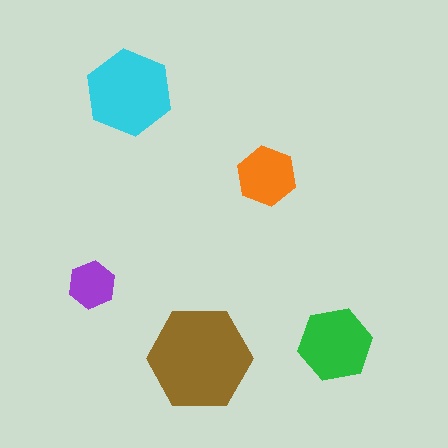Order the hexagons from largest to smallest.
the brown one, the cyan one, the green one, the orange one, the purple one.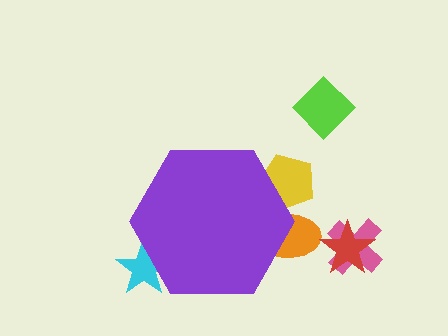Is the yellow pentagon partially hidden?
Yes, the yellow pentagon is partially hidden behind the purple hexagon.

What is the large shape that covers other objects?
A purple hexagon.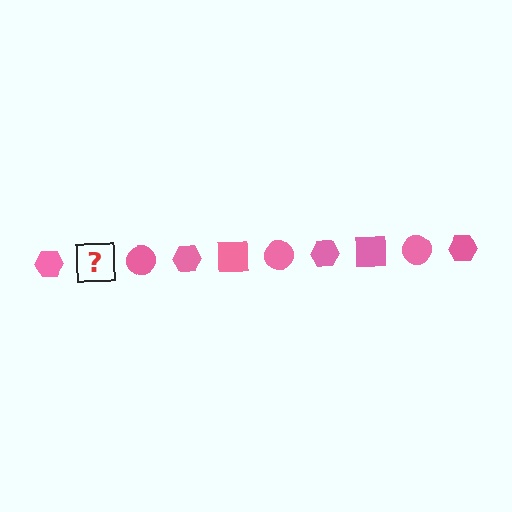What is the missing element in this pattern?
The missing element is a pink square.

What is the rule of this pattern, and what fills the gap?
The rule is that the pattern cycles through hexagon, square, circle shapes in pink. The gap should be filled with a pink square.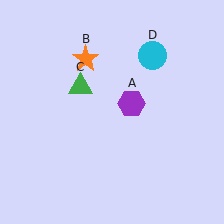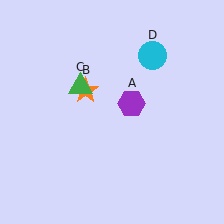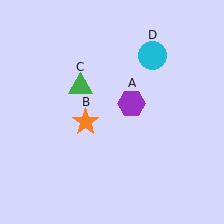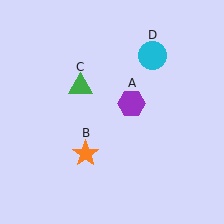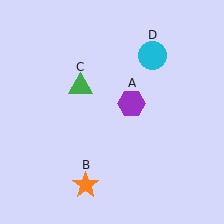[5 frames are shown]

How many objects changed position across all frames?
1 object changed position: orange star (object B).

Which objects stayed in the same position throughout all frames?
Purple hexagon (object A) and green triangle (object C) and cyan circle (object D) remained stationary.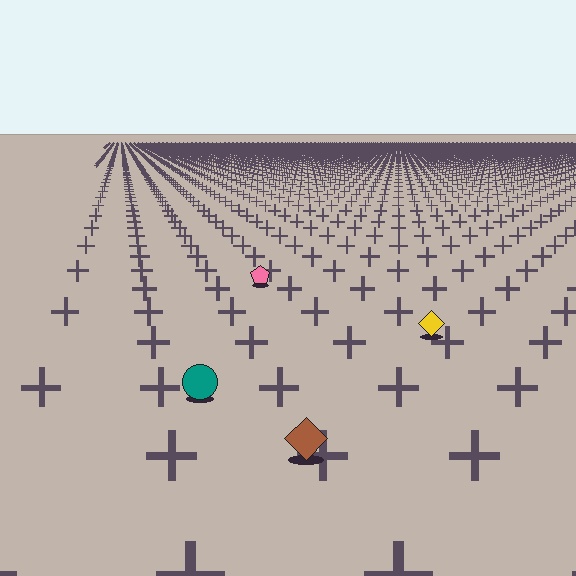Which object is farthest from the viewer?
The pink pentagon is farthest from the viewer. It appears smaller and the ground texture around it is denser.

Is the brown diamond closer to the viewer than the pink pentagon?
Yes. The brown diamond is closer — you can tell from the texture gradient: the ground texture is coarser near it.